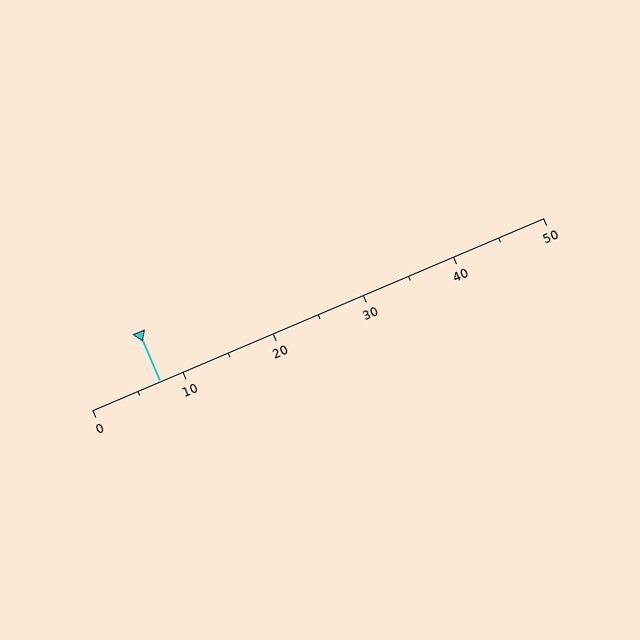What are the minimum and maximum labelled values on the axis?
The axis runs from 0 to 50.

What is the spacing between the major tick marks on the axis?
The major ticks are spaced 10 apart.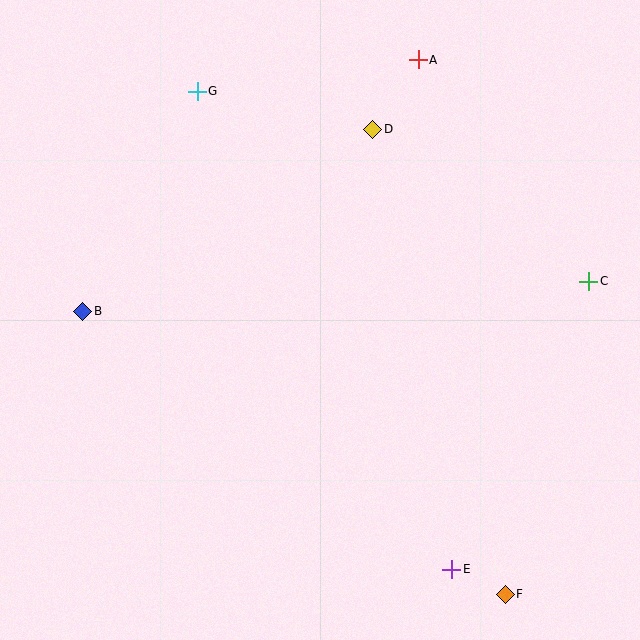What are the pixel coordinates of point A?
Point A is at (418, 60).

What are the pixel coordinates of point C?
Point C is at (589, 281).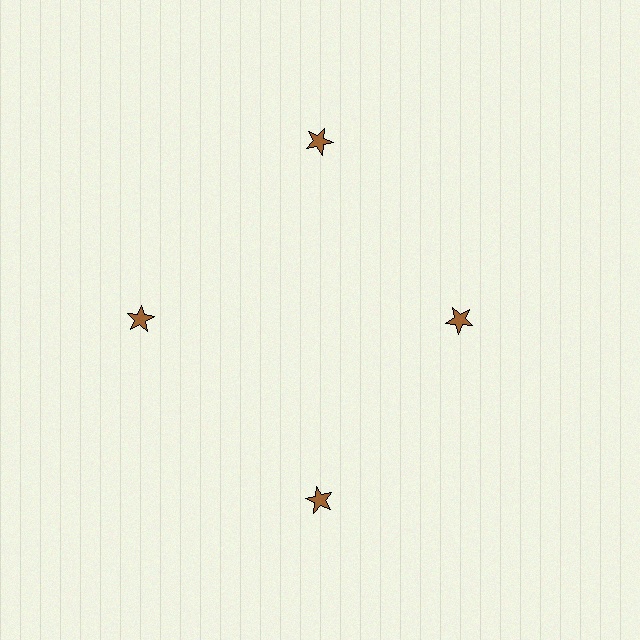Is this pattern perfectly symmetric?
No. The 4 brown stars are arranged in a ring, but one element near the 3 o'clock position is pulled inward toward the center, breaking the 4-fold rotational symmetry.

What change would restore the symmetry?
The symmetry would be restored by moving it outward, back onto the ring so that all 4 stars sit at equal angles and equal distance from the center.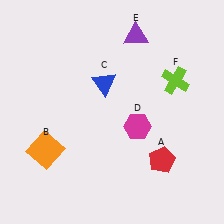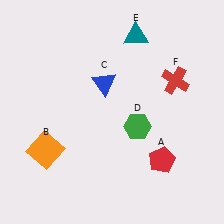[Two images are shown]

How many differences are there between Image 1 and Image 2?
There are 3 differences between the two images.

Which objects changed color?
D changed from magenta to green. E changed from purple to teal. F changed from lime to red.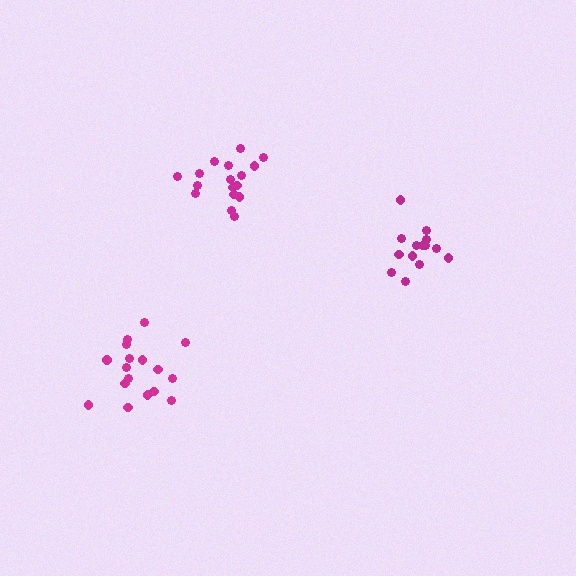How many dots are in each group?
Group 1: 17 dots, Group 2: 14 dots, Group 3: 17 dots (48 total).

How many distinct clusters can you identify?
There are 3 distinct clusters.